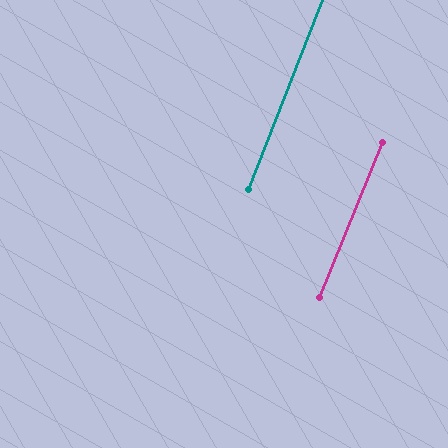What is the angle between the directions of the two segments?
Approximately 1 degree.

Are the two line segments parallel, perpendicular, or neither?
Parallel — their directions differ by only 1.0°.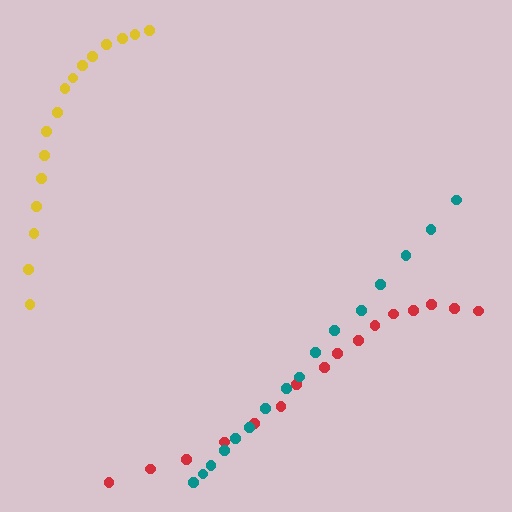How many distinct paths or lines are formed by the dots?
There are 3 distinct paths.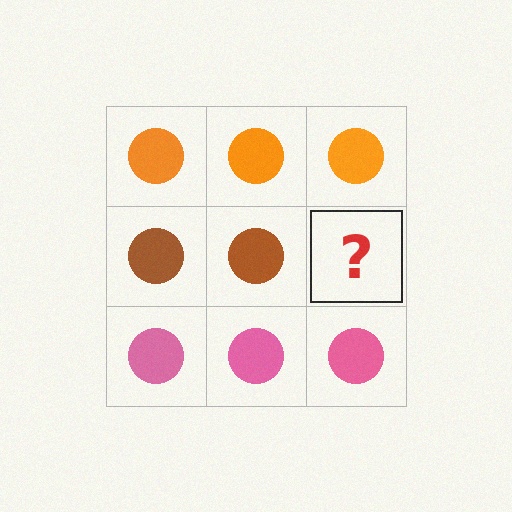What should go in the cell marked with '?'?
The missing cell should contain a brown circle.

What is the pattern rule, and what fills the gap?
The rule is that each row has a consistent color. The gap should be filled with a brown circle.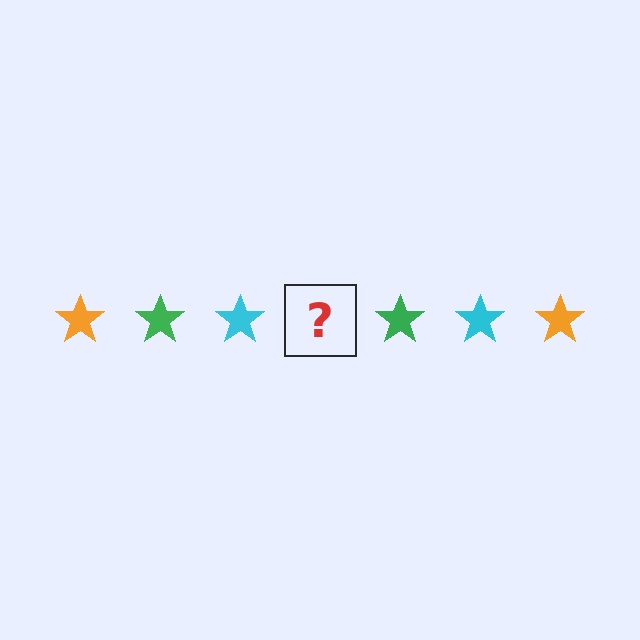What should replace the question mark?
The question mark should be replaced with an orange star.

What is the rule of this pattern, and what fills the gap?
The rule is that the pattern cycles through orange, green, cyan stars. The gap should be filled with an orange star.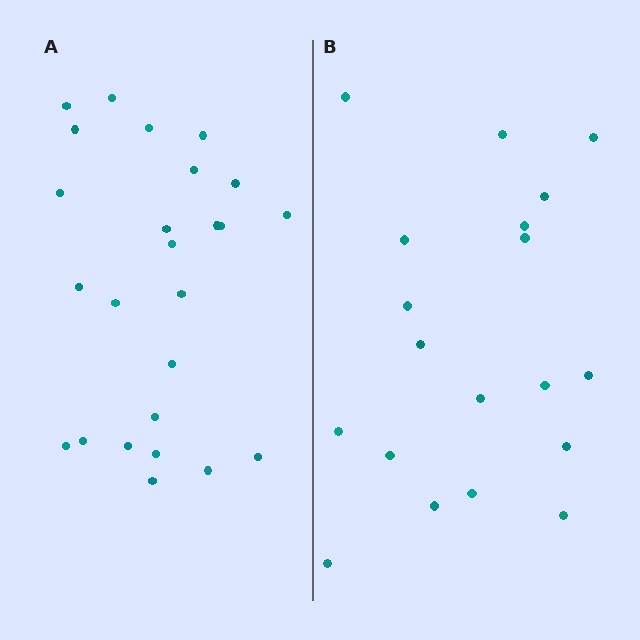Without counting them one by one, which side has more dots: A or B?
Region A (the left region) has more dots.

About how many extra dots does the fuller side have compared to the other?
Region A has about 6 more dots than region B.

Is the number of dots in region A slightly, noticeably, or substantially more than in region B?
Region A has noticeably more, but not dramatically so. The ratio is roughly 1.3 to 1.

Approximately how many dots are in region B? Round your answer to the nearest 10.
About 20 dots. (The exact count is 19, which rounds to 20.)